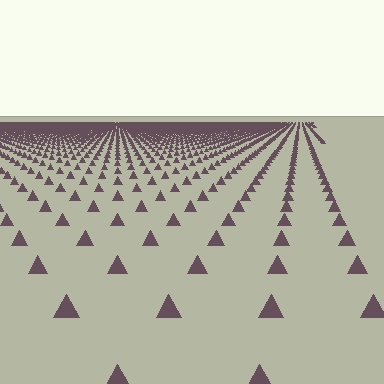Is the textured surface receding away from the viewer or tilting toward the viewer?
The surface is receding away from the viewer. Texture elements get smaller and denser toward the top.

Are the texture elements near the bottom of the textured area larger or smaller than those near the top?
Larger. Near the bottom, elements are closer to the viewer and appear at a bigger on-screen size.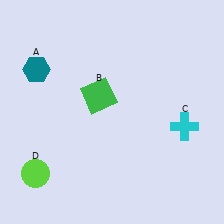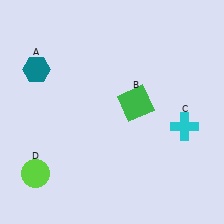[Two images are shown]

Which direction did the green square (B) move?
The green square (B) moved right.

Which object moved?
The green square (B) moved right.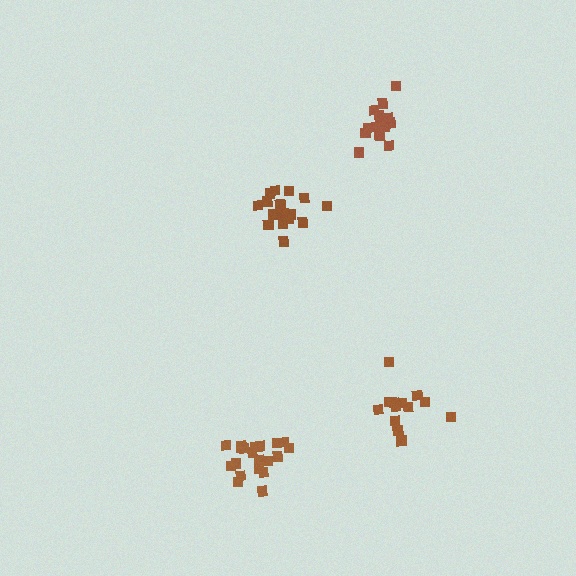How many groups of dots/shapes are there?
There are 4 groups.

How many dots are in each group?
Group 1: 19 dots, Group 2: 14 dots, Group 3: 20 dots, Group 4: 19 dots (72 total).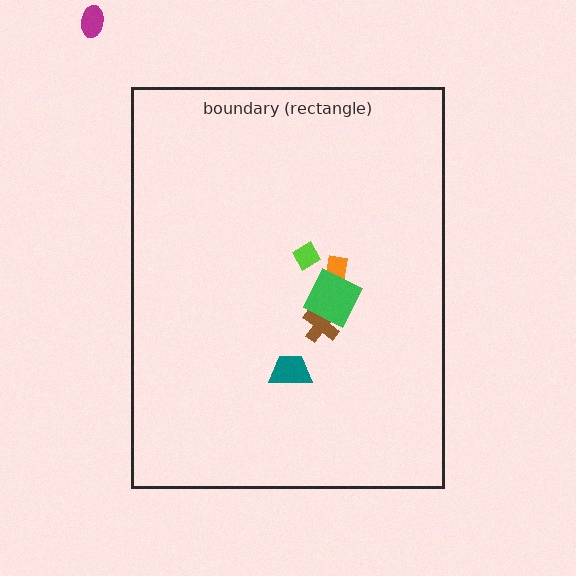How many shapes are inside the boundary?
5 inside, 1 outside.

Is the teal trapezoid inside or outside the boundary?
Inside.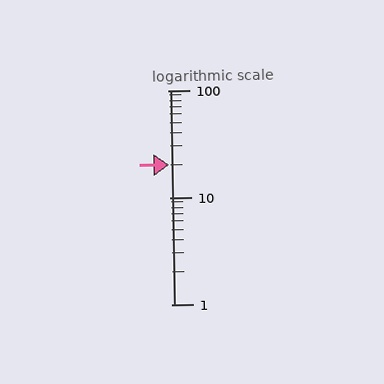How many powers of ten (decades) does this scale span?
The scale spans 2 decades, from 1 to 100.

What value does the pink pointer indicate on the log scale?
The pointer indicates approximately 20.